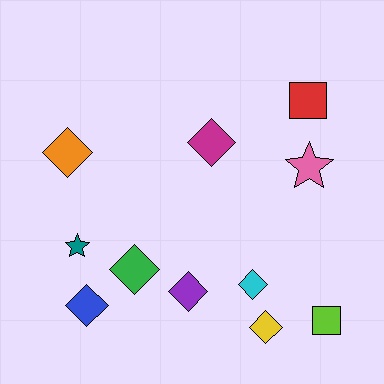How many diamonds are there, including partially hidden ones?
There are 7 diamonds.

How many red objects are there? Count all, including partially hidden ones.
There is 1 red object.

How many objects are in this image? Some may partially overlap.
There are 11 objects.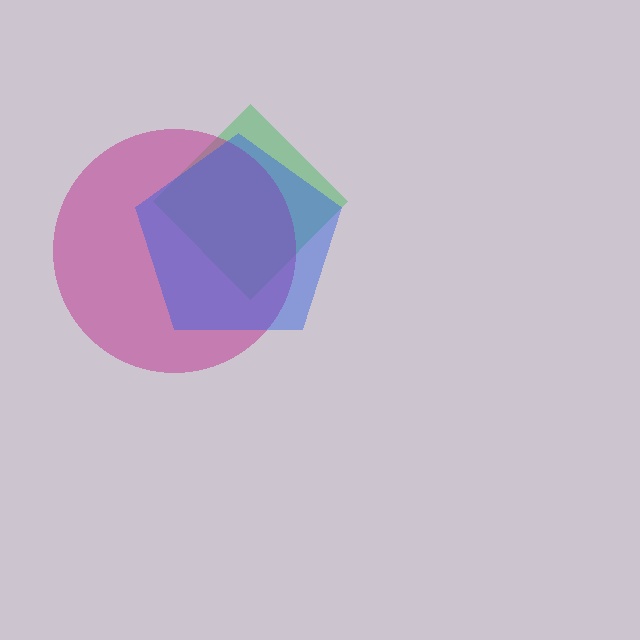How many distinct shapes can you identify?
There are 3 distinct shapes: a green diamond, a magenta circle, a blue pentagon.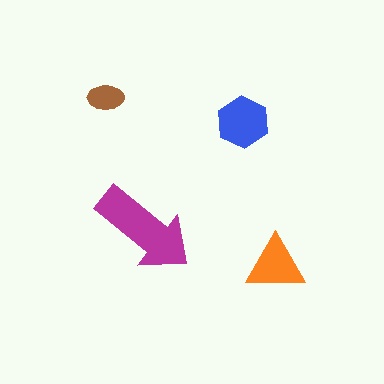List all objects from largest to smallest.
The magenta arrow, the blue hexagon, the orange triangle, the brown ellipse.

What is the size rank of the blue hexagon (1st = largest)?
2nd.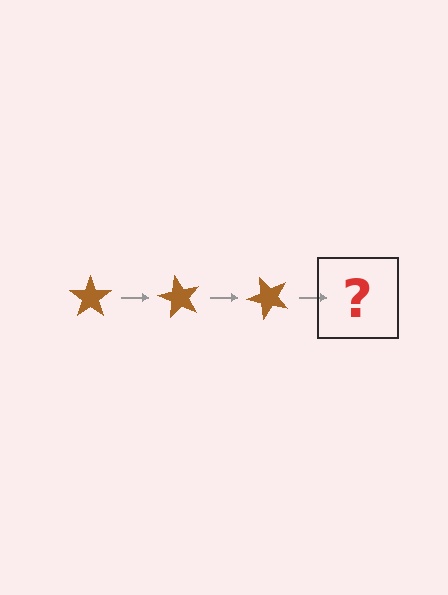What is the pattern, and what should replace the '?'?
The pattern is that the star rotates 60 degrees each step. The '?' should be a brown star rotated 180 degrees.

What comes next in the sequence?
The next element should be a brown star rotated 180 degrees.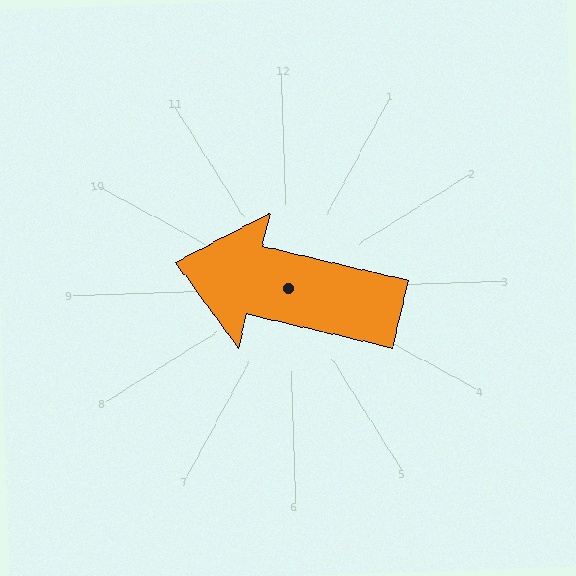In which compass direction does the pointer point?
West.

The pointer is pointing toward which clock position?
Roughly 9 o'clock.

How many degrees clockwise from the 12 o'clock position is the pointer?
Approximately 285 degrees.